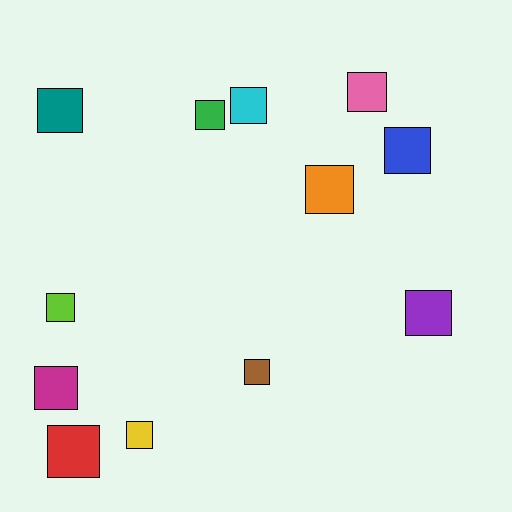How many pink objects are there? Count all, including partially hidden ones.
There is 1 pink object.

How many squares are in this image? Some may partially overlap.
There are 12 squares.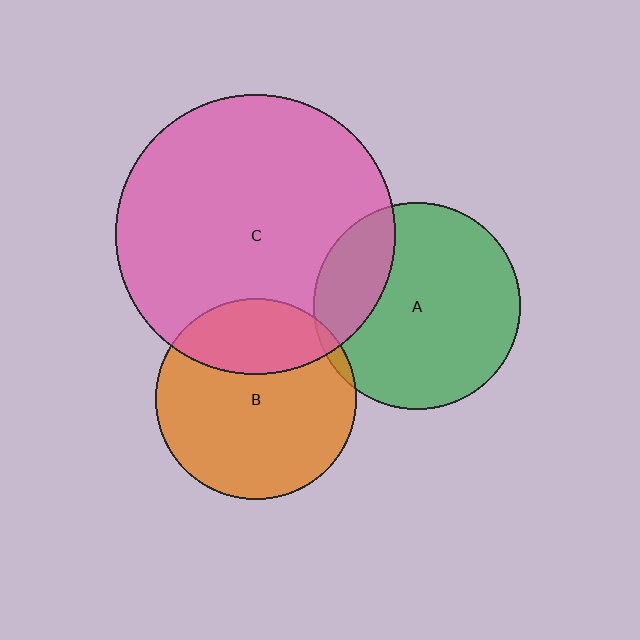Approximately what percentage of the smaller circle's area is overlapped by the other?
Approximately 30%.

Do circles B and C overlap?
Yes.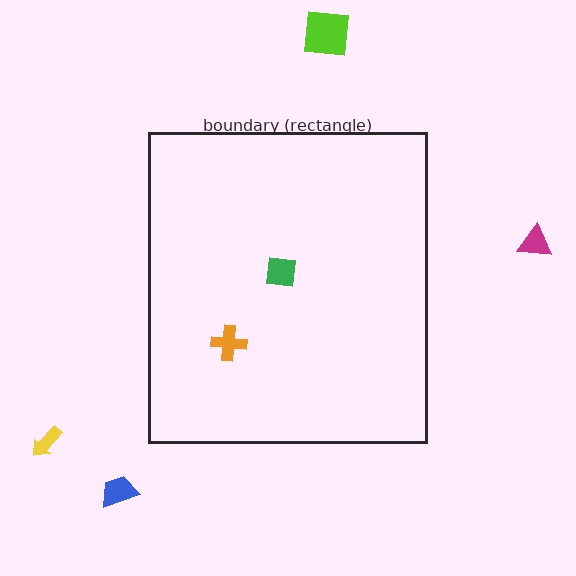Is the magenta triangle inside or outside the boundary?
Outside.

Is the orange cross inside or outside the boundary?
Inside.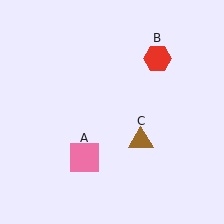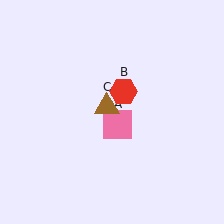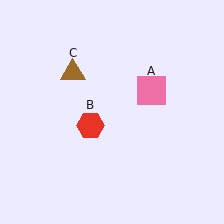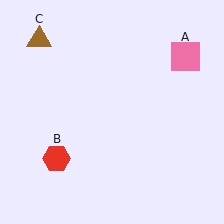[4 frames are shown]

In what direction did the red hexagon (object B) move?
The red hexagon (object B) moved down and to the left.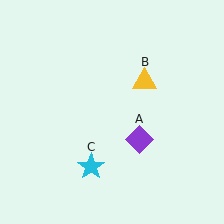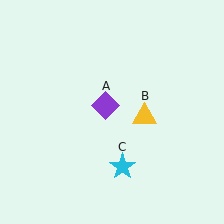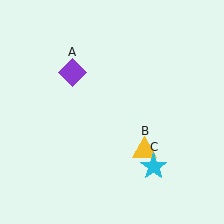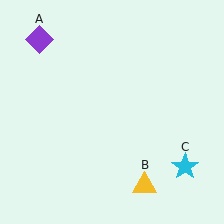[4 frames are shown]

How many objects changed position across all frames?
3 objects changed position: purple diamond (object A), yellow triangle (object B), cyan star (object C).